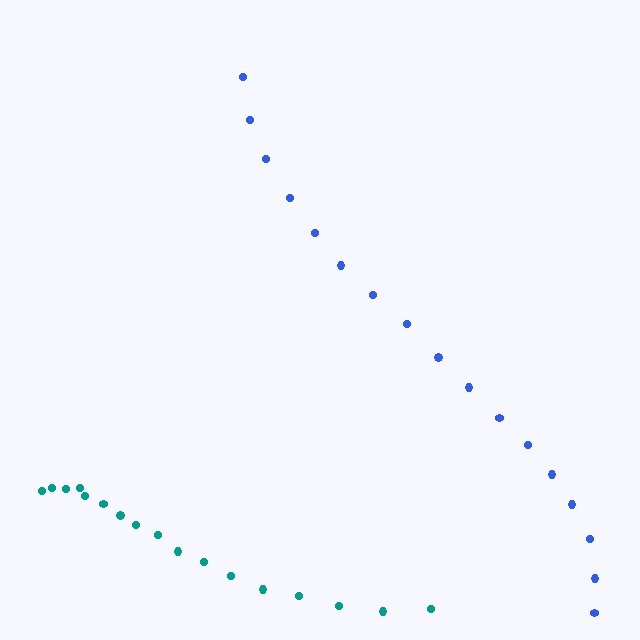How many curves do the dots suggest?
There are 2 distinct paths.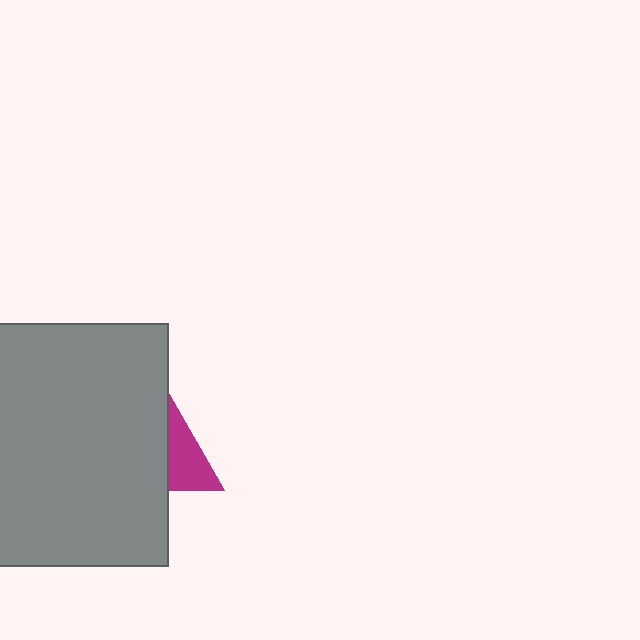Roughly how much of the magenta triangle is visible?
A small part of it is visible (roughly 38%).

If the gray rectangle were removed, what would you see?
You would see the complete magenta triangle.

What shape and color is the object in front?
The object in front is a gray rectangle.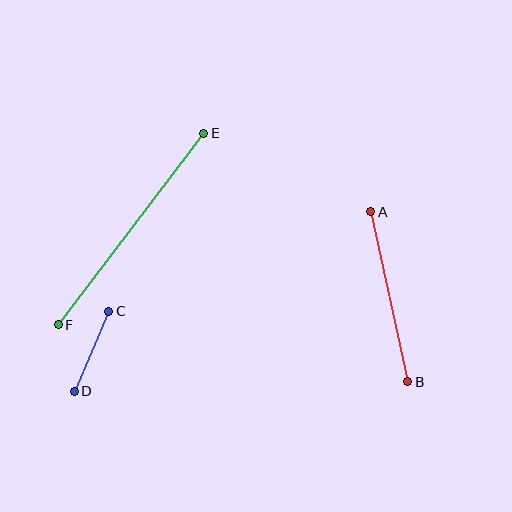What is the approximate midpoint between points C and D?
The midpoint is at approximately (91, 351) pixels.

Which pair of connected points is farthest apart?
Points E and F are farthest apart.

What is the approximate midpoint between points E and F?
The midpoint is at approximately (131, 229) pixels.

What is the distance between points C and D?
The distance is approximately 87 pixels.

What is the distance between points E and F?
The distance is approximately 240 pixels.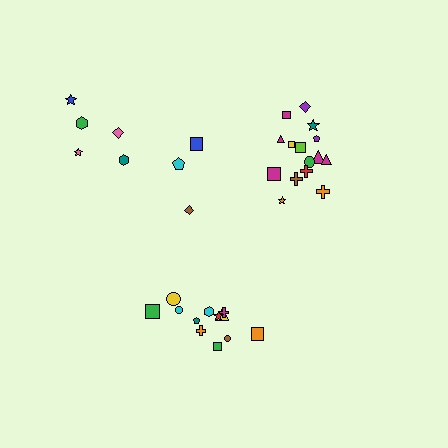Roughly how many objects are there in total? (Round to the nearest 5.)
Roughly 35 objects in total.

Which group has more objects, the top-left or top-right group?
The top-right group.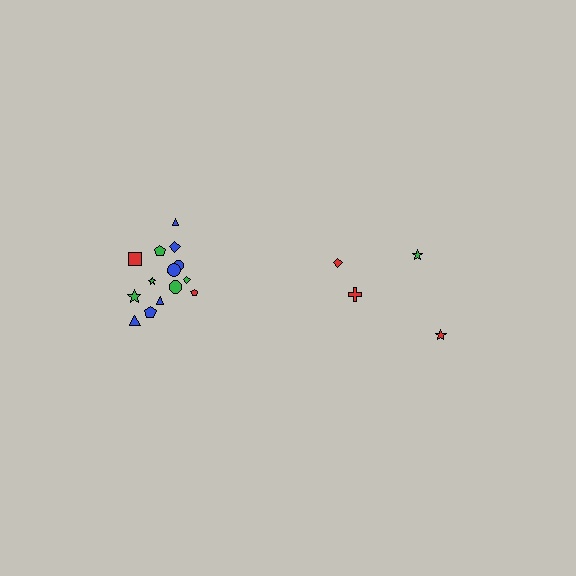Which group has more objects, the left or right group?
The left group.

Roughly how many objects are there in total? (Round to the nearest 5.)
Roughly 20 objects in total.